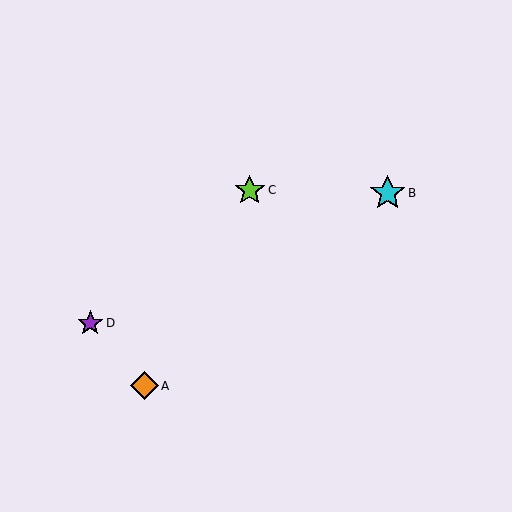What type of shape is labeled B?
Shape B is a cyan star.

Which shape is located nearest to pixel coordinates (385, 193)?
The cyan star (labeled B) at (388, 193) is nearest to that location.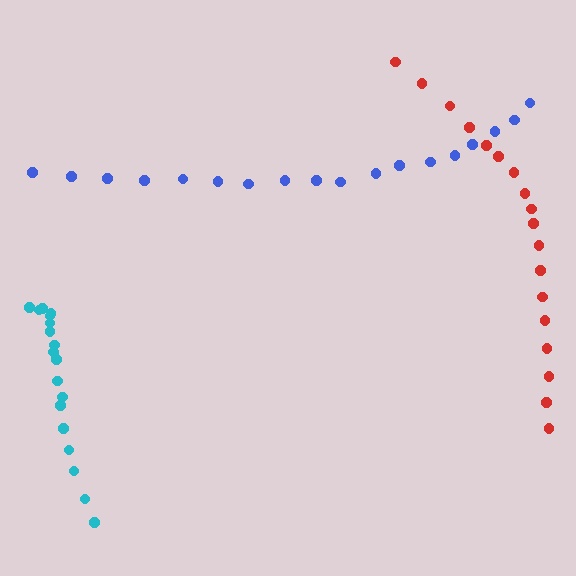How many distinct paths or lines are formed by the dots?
There are 3 distinct paths.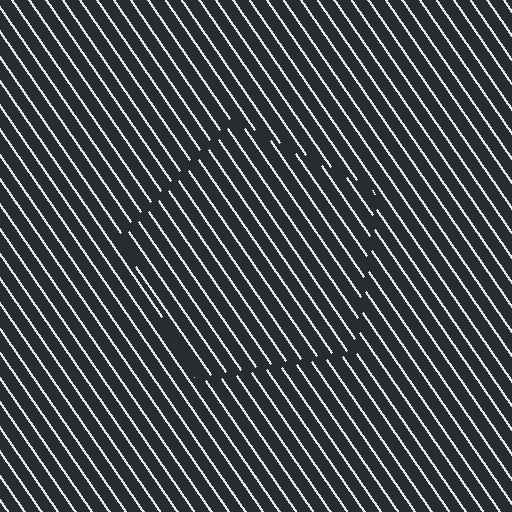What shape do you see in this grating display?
An illusory pentagon. The interior of the shape contains the same grating, shifted by half a period — the contour is defined by the phase discontinuity where line-ends from the inner and outer gratings abut.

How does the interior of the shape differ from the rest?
The interior of the shape contains the same grating, shifted by half a period — the contour is defined by the phase discontinuity where line-ends from the inner and outer gratings abut.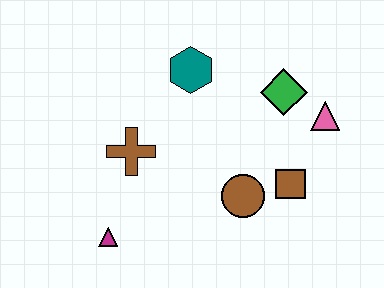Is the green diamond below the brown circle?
No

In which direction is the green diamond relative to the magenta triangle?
The green diamond is to the right of the magenta triangle.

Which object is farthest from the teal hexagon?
The magenta triangle is farthest from the teal hexagon.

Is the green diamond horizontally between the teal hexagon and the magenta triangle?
No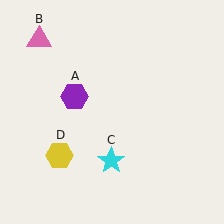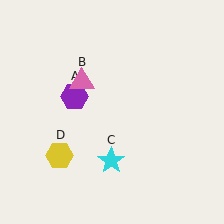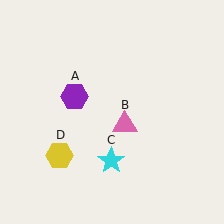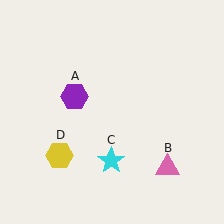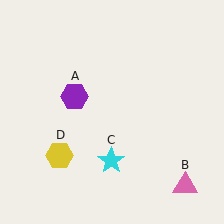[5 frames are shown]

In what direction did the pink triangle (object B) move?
The pink triangle (object B) moved down and to the right.